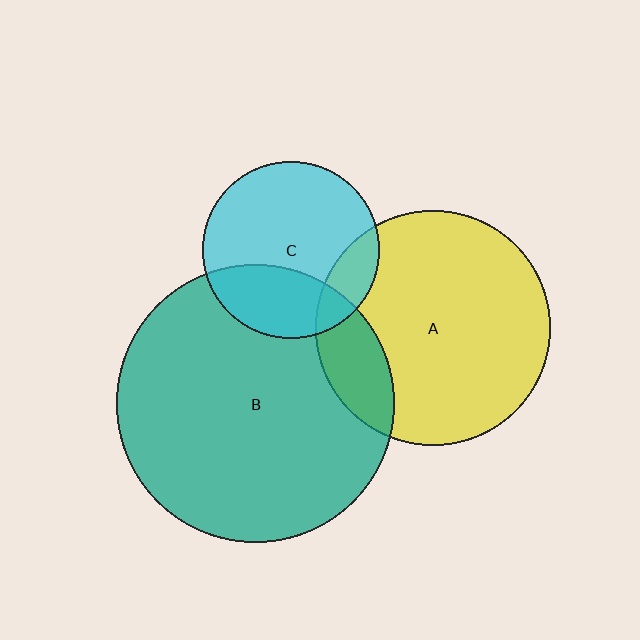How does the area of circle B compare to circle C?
Approximately 2.5 times.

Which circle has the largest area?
Circle B (teal).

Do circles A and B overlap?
Yes.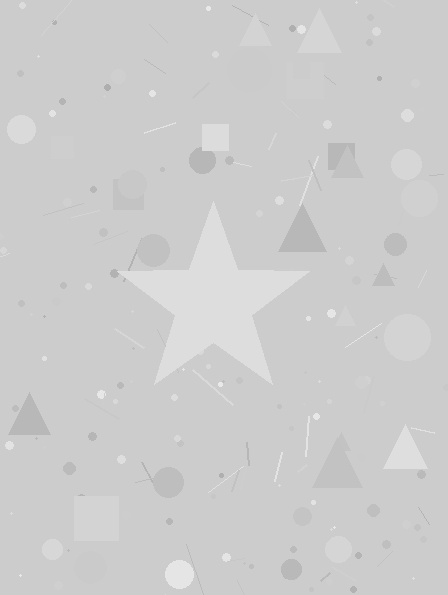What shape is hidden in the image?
A star is hidden in the image.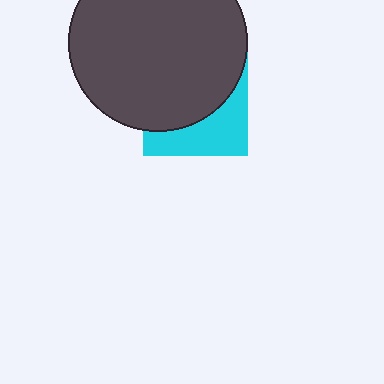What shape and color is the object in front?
The object in front is a dark gray circle.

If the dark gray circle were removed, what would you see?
You would see the complete cyan square.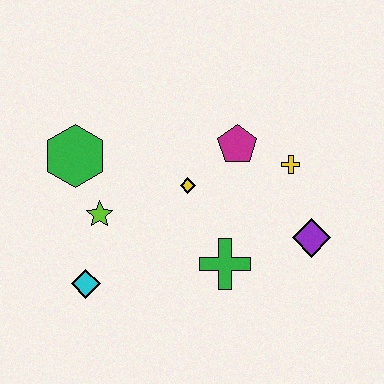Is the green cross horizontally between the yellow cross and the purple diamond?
No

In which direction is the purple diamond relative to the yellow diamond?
The purple diamond is to the right of the yellow diamond.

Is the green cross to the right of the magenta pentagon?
No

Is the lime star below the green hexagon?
Yes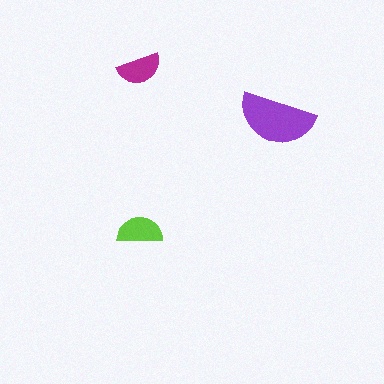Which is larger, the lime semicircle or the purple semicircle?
The purple one.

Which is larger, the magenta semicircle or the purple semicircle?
The purple one.